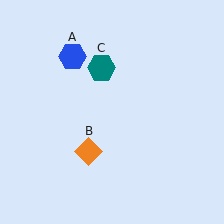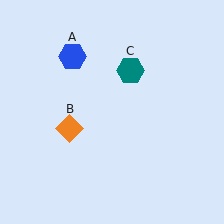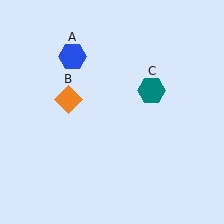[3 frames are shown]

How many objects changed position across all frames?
2 objects changed position: orange diamond (object B), teal hexagon (object C).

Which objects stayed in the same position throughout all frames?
Blue hexagon (object A) remained stationary.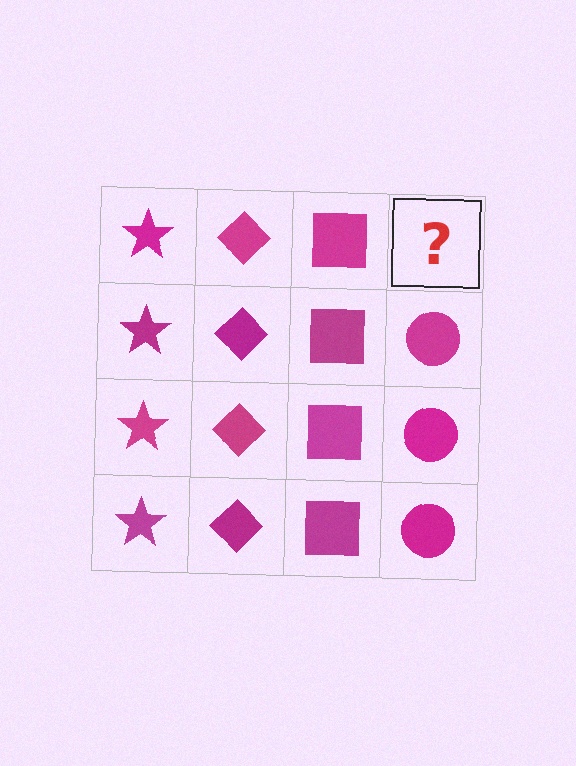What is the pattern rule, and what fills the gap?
The rule is that each column has a consistent shape. The gap should be filled with a magenta circle.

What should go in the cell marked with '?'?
The missing cell should contain a magenta circle.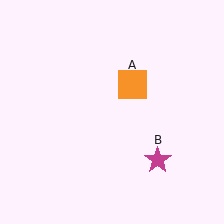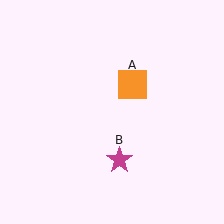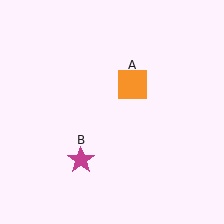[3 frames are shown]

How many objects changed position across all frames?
1 object changed position: magenta star (object B).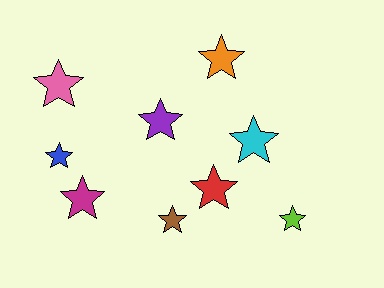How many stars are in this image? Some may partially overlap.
There are 9 stars.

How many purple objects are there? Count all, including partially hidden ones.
There is 1 purple object.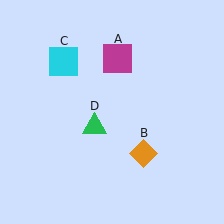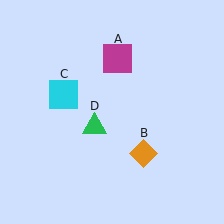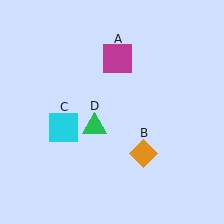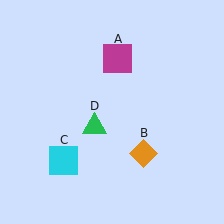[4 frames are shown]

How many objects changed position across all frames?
1 object changed position: cyan square (object C).